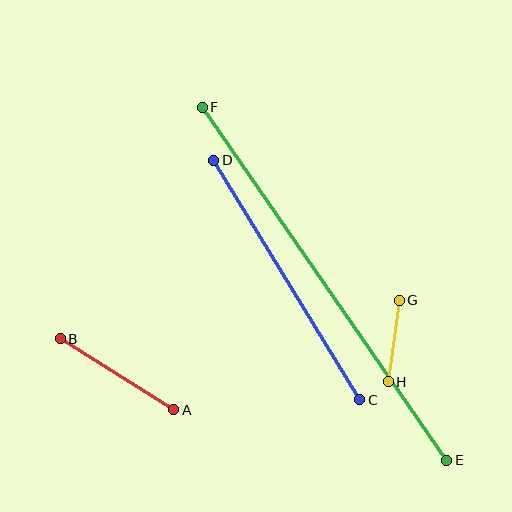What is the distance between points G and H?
The distance is approximately 82 pixels.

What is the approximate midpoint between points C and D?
The midpoint is at approximately (287, 280) pixels.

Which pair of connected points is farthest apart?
Points E and F are farthest apart.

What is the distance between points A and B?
The distance is approximately 134 pixels.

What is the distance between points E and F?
The distance is approximately 429 pixels.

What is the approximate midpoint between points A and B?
The midpoint is at approximately (117, 374) pixels.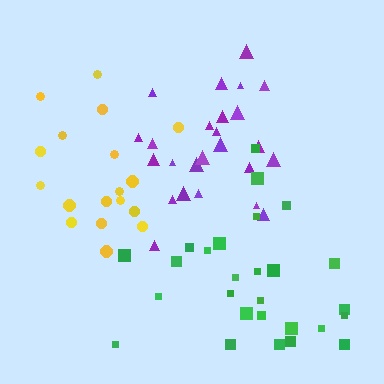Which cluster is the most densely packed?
Purple.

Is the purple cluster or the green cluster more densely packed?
Purple.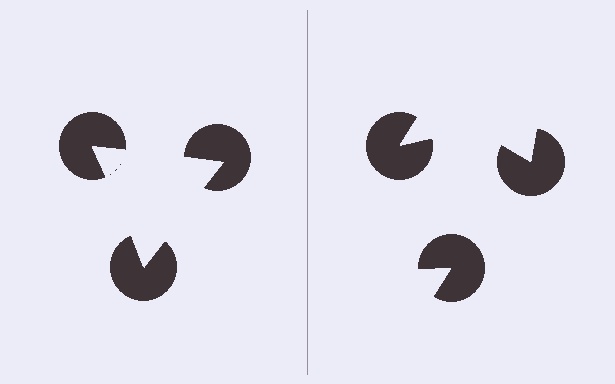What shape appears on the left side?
An illusory triangle.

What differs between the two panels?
The pac-man discs are positioned identically on both sides; only the wedge orientations differ. On the left they align to a triangle; on the right they are misaligned.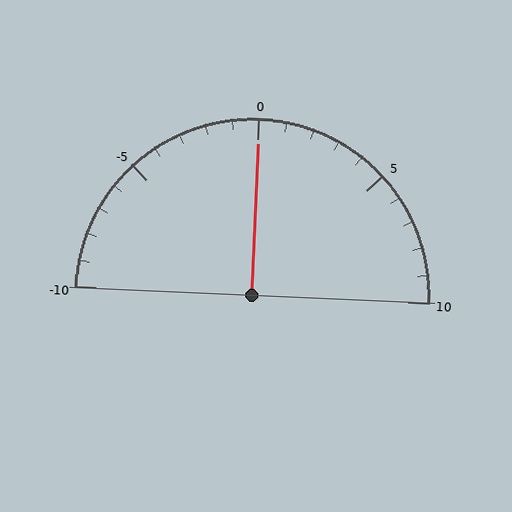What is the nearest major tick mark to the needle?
The nearest major tick mark is 0.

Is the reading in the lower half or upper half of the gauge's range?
The reading is in the upper half of the range (-10 to 10).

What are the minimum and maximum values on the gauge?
The gauge ranges from -10 to 10.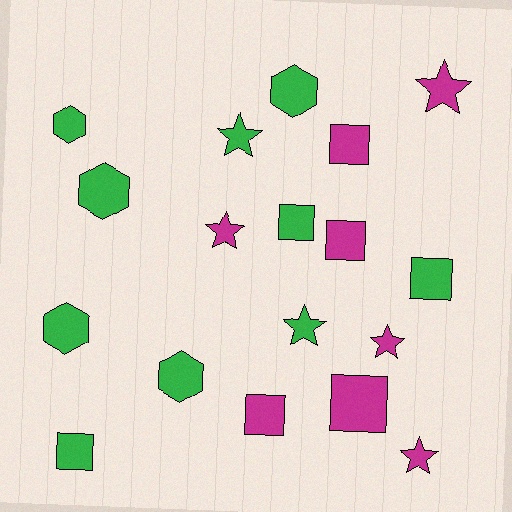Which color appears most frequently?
Green, with 10 objects.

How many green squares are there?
There are 3 green squares.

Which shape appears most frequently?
Square, with 7 objects.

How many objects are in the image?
There are 18 objects.